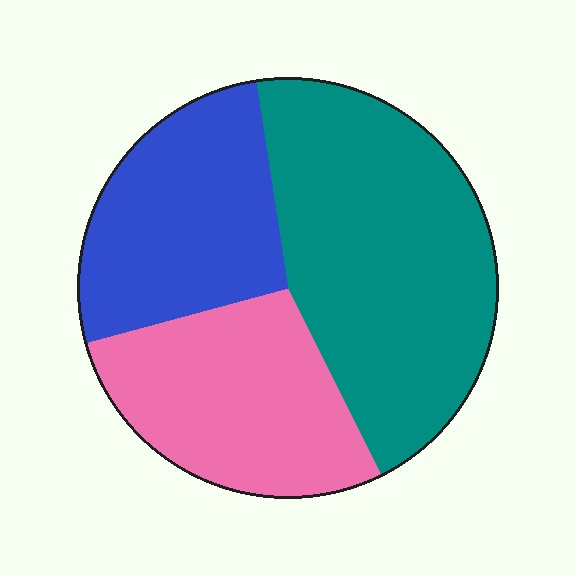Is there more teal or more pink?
Teal.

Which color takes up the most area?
Teal, at roughly 45%.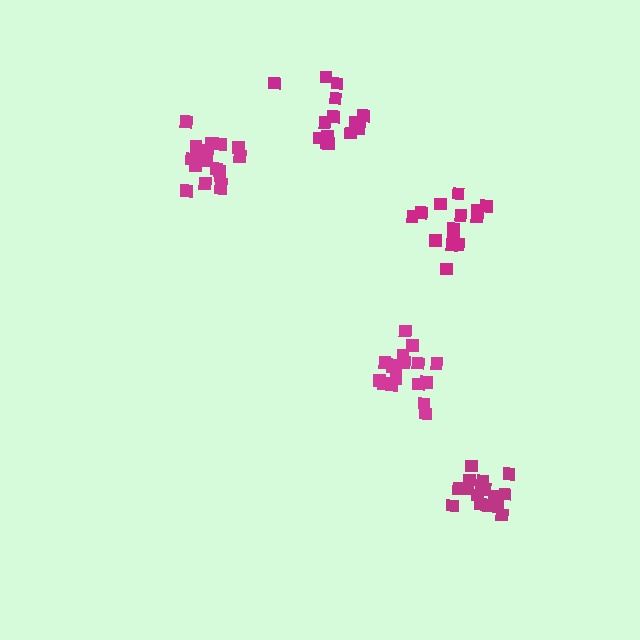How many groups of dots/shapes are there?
There are 5 groups.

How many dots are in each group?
Group 1: 14 dots, Group 2: 18 dots, Group 3: 17 dots, Group 4: 14 dots, Group 5: 17 dots (80 total).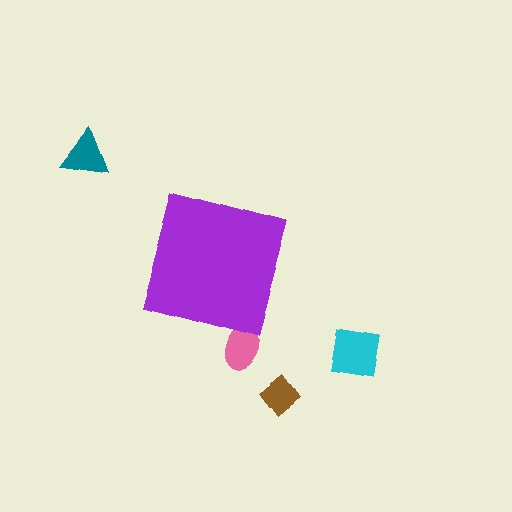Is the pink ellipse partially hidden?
Yes, the pink ellipse is partially hidden behind the purple square.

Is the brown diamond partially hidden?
No, the brown diamond is fully visible.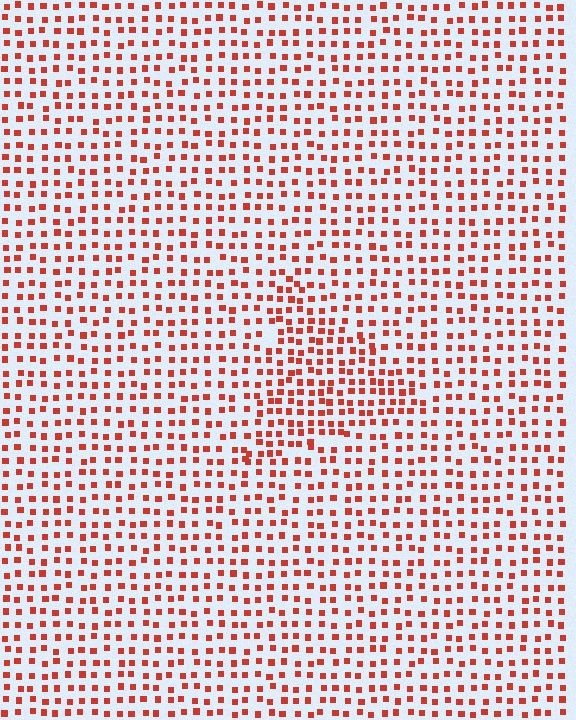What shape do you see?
I see a triangle.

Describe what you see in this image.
The image contains small red elements arranged at two different densities. A triangle-shaped region is visible where the elements are more densely packed than the surrounding area.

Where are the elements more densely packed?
The elements are more densely packed inside the triangle boundary.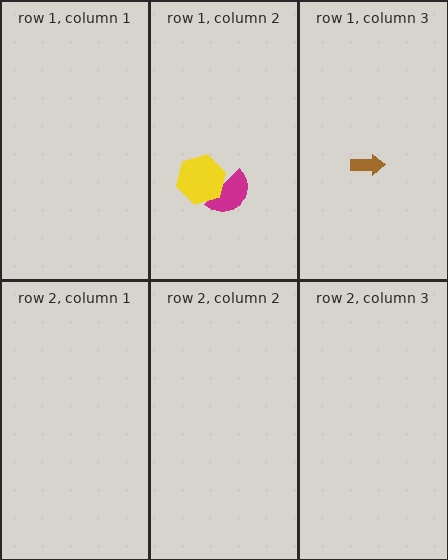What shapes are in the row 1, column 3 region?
The brown arrow.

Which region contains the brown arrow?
The row 1, column 3 region.